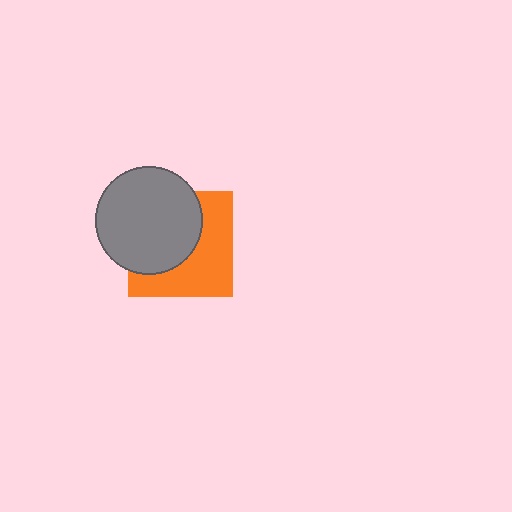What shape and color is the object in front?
The object in front is a gray circle.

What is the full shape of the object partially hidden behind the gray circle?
The partially hidden object is an orange square.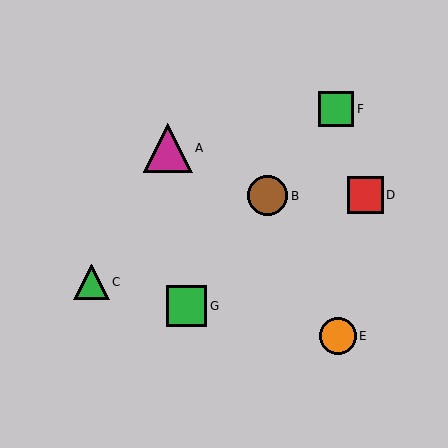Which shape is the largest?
The magenta triangle (labeled A) is the largest.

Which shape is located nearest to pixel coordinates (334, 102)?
The green square (labeled F) at (336, 109) is nearest to that location.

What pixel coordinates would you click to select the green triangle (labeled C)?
Click at (92, 282) to select the green triangle C.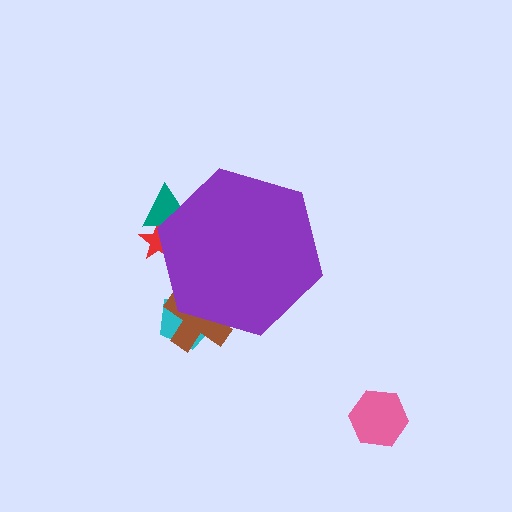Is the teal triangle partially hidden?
Yes, the teal triangle is partially hidden behind the purple hexagon.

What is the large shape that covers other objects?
A purple hexagon.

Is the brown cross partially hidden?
Yes, the brown cross is partially hidden behind the purple hexagon.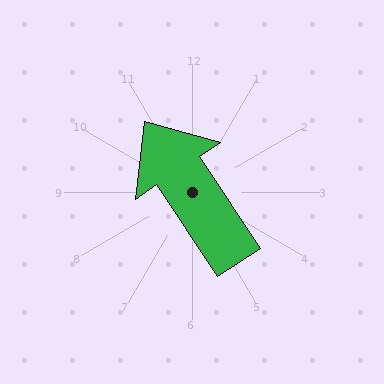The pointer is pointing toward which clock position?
Roughly 11 o'clock.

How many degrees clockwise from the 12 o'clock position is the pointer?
Approximately 326 degrees.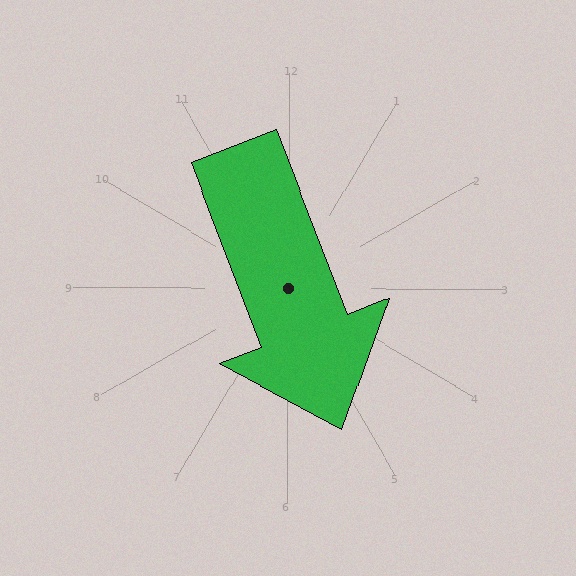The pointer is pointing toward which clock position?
Roughly 5 o'clock.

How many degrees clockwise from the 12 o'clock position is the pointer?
Approximately 159 degrees.